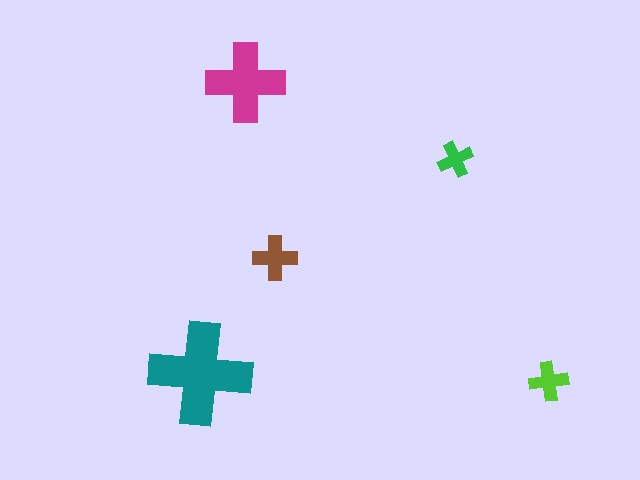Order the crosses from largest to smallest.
the teal one, the magenta one, the brown one, the lime one, the green one.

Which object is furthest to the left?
The teal cross is leftmost.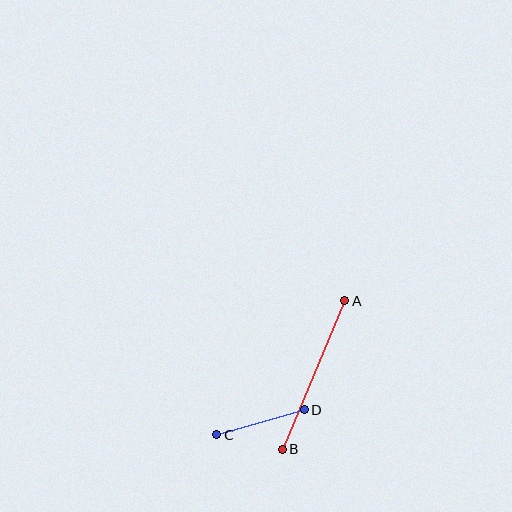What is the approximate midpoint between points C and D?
The midpoint is at approximately (260, 422) pixels.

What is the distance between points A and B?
The distance is approximately 161 pixels.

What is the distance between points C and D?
The distance is approximately 91 pixels.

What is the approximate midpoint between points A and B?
The midpoint is at approximately (313, 375) pixels.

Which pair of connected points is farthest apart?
Points A and B are farthest apart.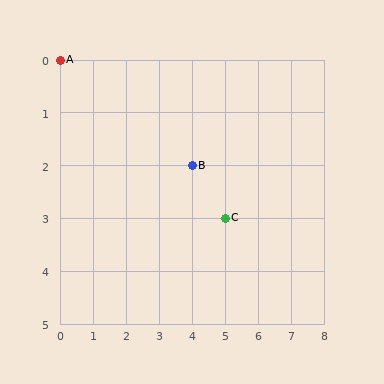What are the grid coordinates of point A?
Point A is at grid coordinates (0, 0).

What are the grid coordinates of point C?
Point C is at grid coordinates (5, 3).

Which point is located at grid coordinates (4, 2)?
Point B is at (4, 2).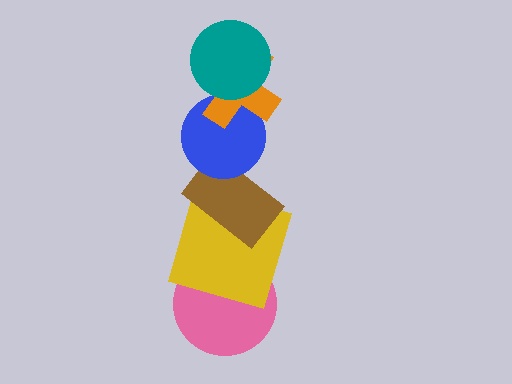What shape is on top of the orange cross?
The teal circle is on top of the orange cross.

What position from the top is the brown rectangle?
The brown rectangle is 4th from the top.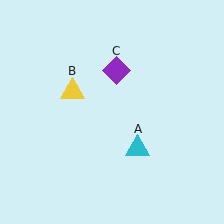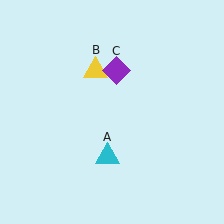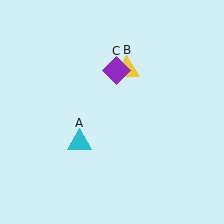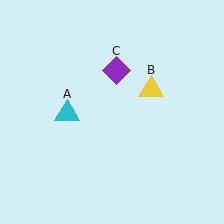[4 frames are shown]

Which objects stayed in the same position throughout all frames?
Purple diamond (object C) remained stationary.